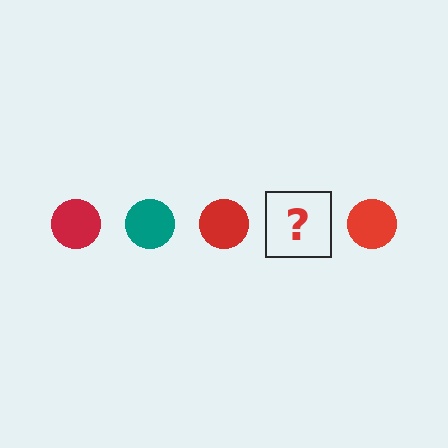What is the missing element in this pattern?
The missing element is a teal circle.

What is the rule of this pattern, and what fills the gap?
The rule is that the pattern cycles through red, teal circles. The gap should be filled with a teal circle.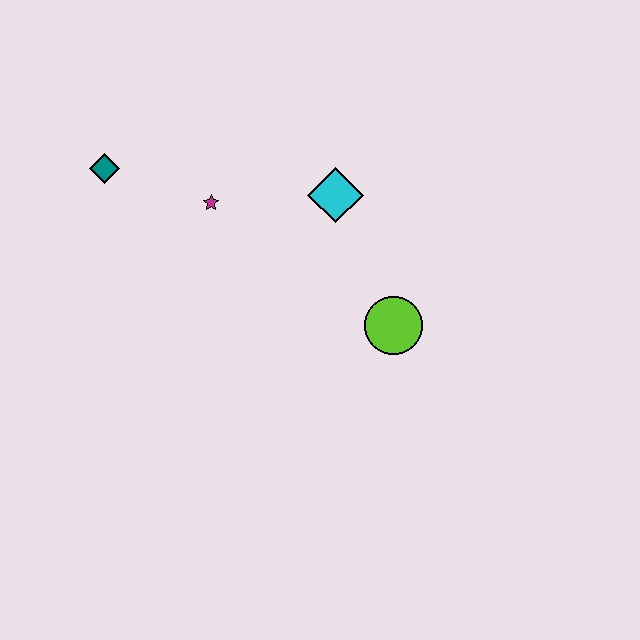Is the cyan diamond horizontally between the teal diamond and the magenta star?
No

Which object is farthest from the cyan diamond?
The teal diamond is farthest from the cyan diamond.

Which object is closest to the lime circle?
The cyan diamond is closest to the lime circle.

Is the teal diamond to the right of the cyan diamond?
No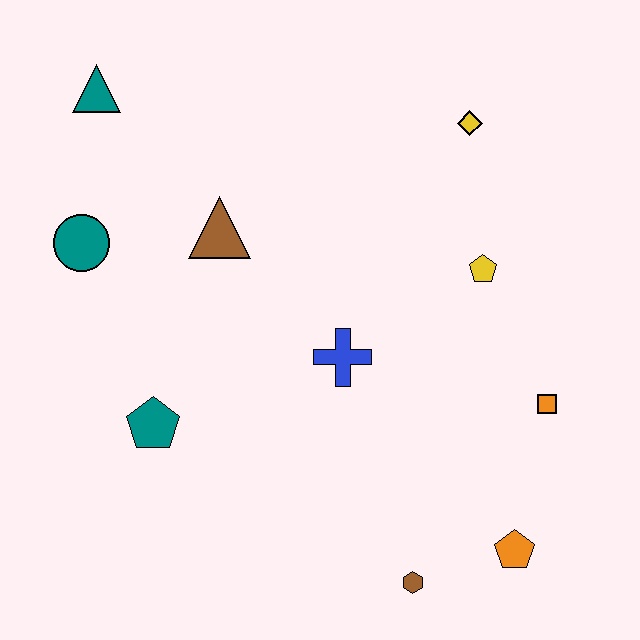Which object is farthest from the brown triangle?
The orange pentagon is farthest from the brown triangle.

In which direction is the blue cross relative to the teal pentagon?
The blue cross is to the right of the teal pentagon.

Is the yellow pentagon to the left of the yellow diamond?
No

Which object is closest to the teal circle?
The brown triangle is closest to the teal circle.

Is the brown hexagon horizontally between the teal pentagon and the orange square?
Yes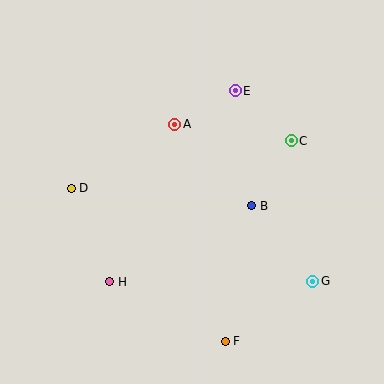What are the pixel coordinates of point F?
Point F is at (225, 341).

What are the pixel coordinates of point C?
Point C is at (291, 141).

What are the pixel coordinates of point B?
Point B is at (252, 206).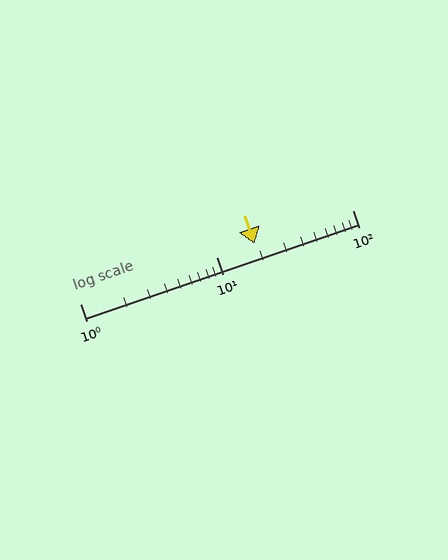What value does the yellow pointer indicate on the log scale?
The pointer indicates approximately 19.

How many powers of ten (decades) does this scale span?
The scale spans 2 decades, from 1 to 100.